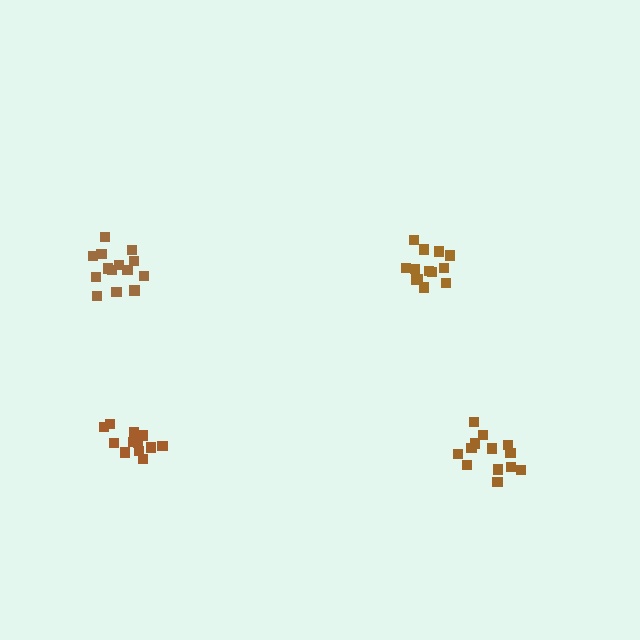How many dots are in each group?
Group 1: 13 dots, Group 2: 13 dots, Group 3: 14 dots, Group 4: 12 dots (52 total).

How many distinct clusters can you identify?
There are 4 distinct clusters.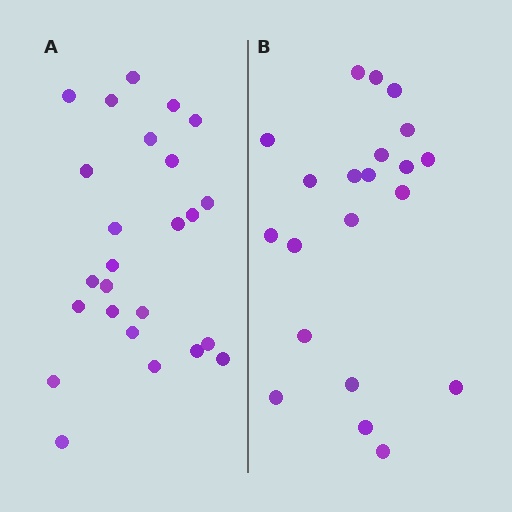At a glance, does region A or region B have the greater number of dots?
Region A (the left region) has more dots.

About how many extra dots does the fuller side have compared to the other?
Region A has about 4 more dots than region B.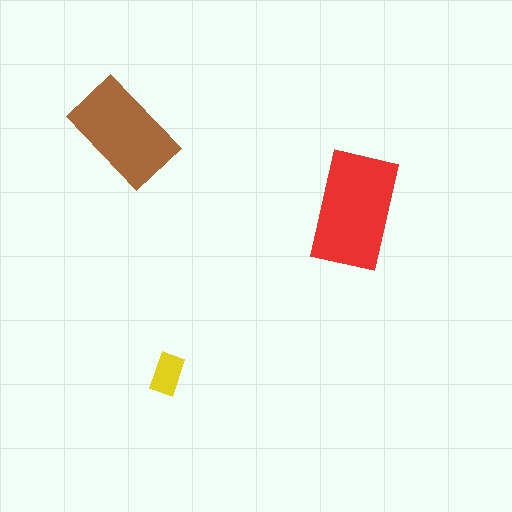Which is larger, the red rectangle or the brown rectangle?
The red one.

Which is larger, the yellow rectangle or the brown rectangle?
The brown one.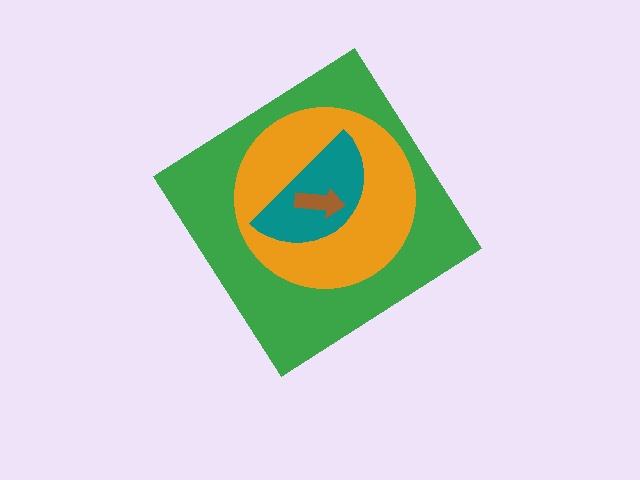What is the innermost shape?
The brown arrow.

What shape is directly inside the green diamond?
The orange circle.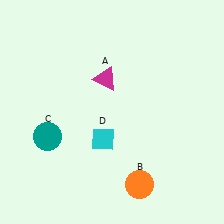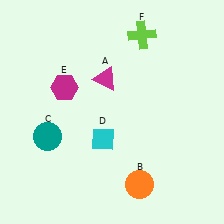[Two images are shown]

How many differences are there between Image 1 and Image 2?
There are 2 differences between the two images.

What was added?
A magenta hexagon (E), a lime cross (F) were added in Image 2.